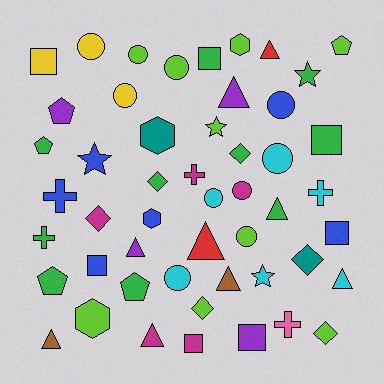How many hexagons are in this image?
There are 4 hexagons.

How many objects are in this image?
There are 50 objects.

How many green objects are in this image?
There are 10 green objects.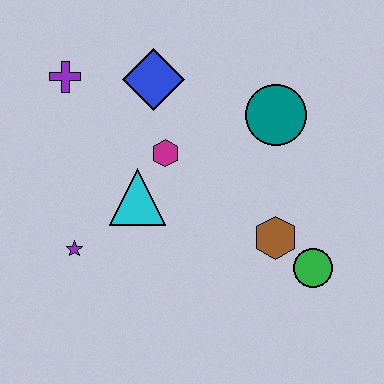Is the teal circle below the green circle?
No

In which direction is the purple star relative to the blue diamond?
The purple star is below the blue diamond.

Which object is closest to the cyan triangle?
The magenta hexagon is closest to the cyan triangle.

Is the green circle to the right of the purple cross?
Yes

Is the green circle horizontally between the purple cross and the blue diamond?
No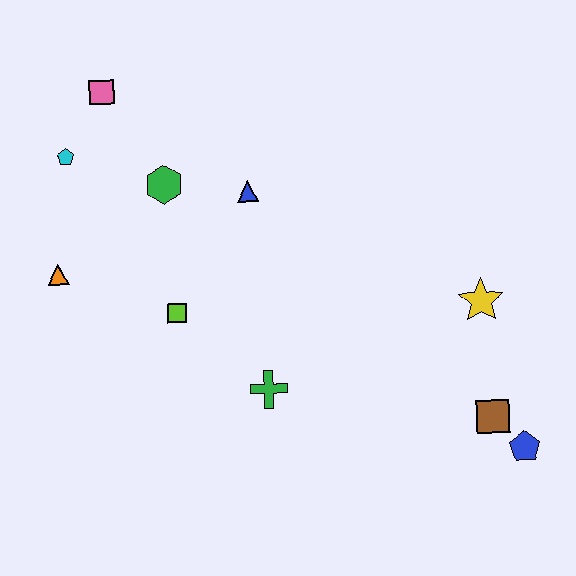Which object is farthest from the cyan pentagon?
The blue pentagon is farthest from the cyan pentagon.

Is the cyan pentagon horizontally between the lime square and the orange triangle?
Yes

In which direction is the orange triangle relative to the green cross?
The orange triangle is to the left of the green cross.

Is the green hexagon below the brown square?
No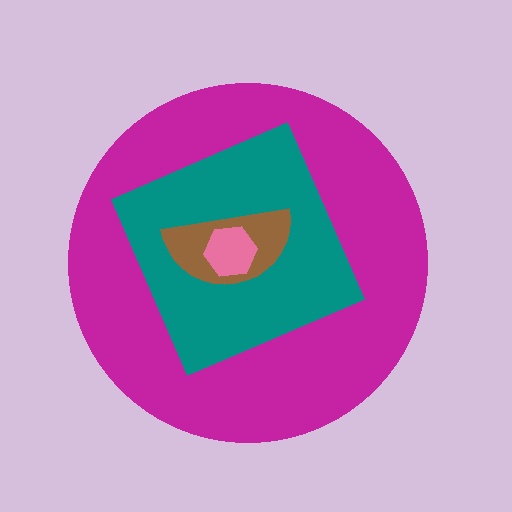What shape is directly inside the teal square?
The brown semicircle.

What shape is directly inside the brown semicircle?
The pink hexagon.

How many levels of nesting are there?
4.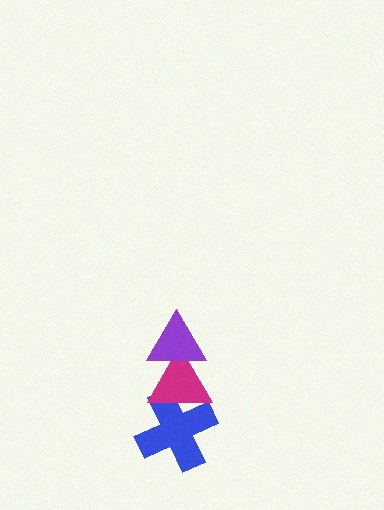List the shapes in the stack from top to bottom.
From top to bottom: the purple triangle, the magenta triangle, the blue cross.